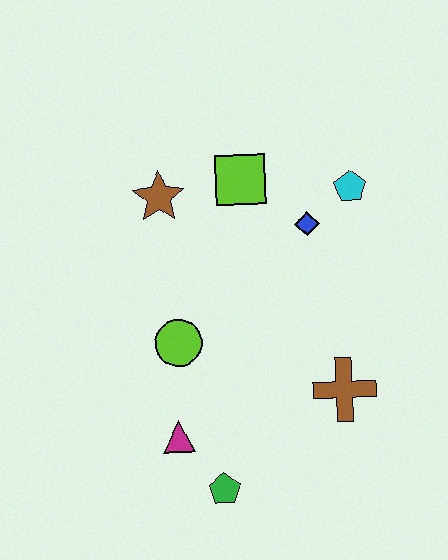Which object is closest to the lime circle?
The magenta triangle is closest to the lime circle.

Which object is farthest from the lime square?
The green pentagon is farthest from the lime square.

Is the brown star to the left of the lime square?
Yes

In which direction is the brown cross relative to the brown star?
The brown cross is below the brown star.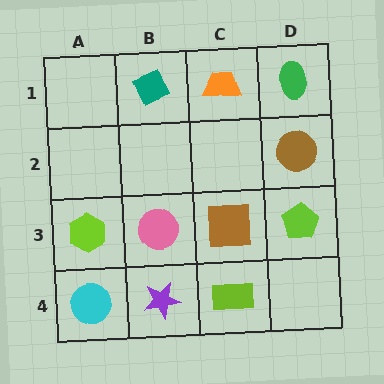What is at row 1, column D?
A green ellipse.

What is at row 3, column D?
A lime pentagon.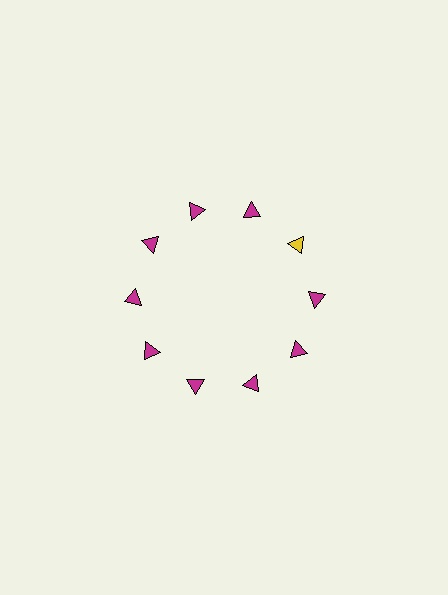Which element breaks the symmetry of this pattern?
The yellow triangle at roughly the 2 o'clock position breaks the symmetry. All other shapes are magenta triangles.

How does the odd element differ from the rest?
It has a different color: yellow instead of magenta.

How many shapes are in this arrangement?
There are 10 shapes arranged in a ring pattern.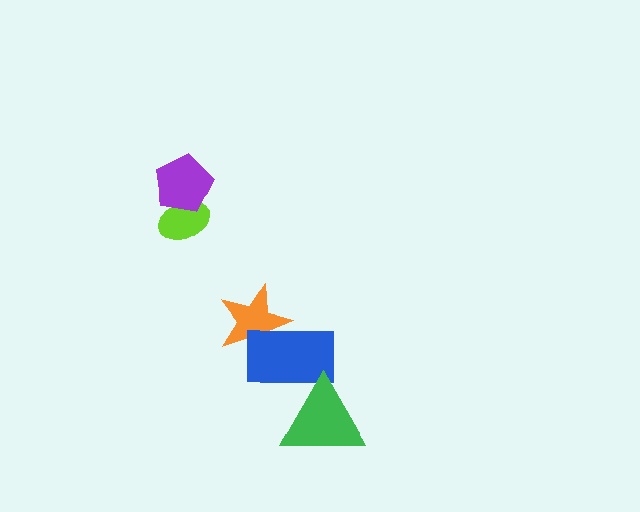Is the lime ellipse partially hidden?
Yes, it is partially covered by another shape.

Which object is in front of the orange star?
The blue rectangle is in front of the orange star.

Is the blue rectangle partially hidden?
Yes, it is partially covered by another shape.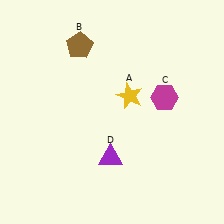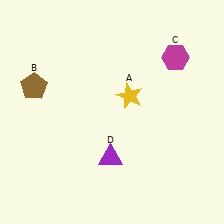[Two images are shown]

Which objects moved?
The objects that moved are: the brown pentagon (B), the magenta hexagon (C).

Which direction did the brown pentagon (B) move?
The brown pentagon (B) moved left.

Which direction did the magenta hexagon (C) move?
The magenta hexagon (C) moved up.